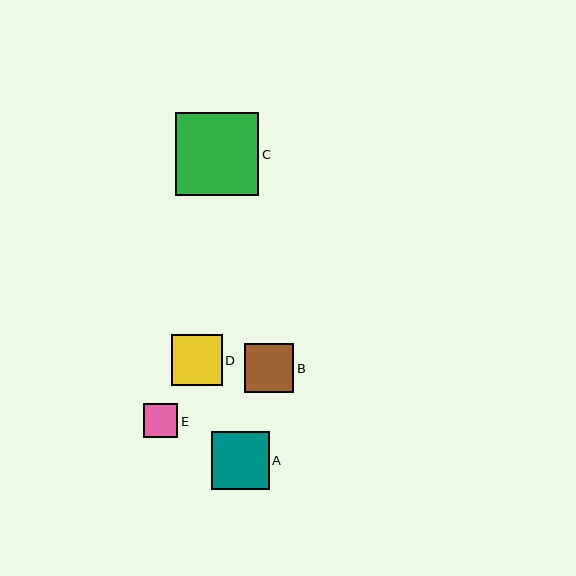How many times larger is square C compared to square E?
Square C is approximately 2.4 times the size of square E.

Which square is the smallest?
Square E is the smallest with a size of approximately 34 pixels.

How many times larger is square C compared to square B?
Square C is approximately 1.7 times the size of square B.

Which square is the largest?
Square C is the largest with a size of approximately 83 pixels.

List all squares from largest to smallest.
From largest to smallest: C, A, D, B, E.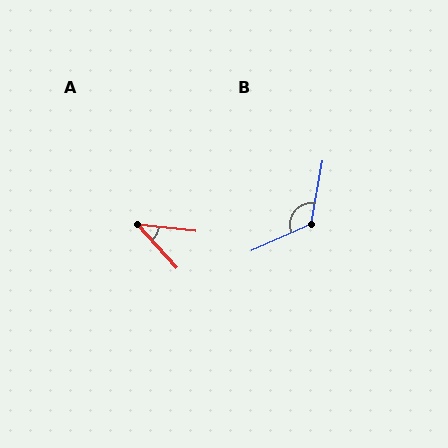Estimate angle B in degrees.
Approximately 124 degrees.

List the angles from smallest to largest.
A (41°), B (124°).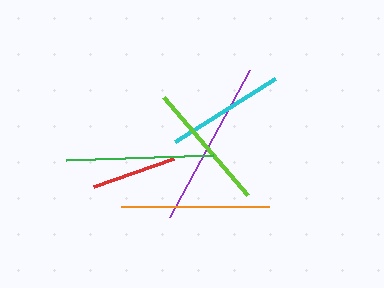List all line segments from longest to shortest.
From longest to shortest: purple, orange, green, lime, cyan, red.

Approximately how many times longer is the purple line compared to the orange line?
The purple line is approximately 1.1 times the length of the orange line.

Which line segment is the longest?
The purple line is the longest at approximately 167 pixels.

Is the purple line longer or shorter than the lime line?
The purple line is longer than the lime line.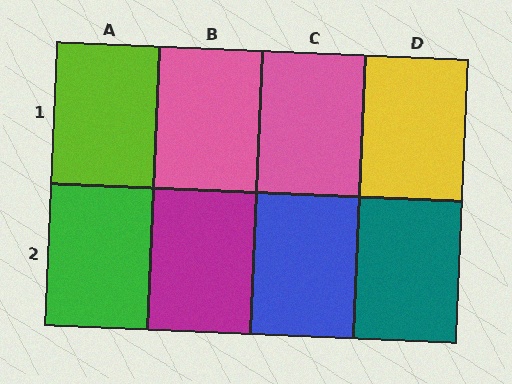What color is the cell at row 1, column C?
Pink.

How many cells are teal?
1 cell is teal.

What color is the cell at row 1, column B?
Pink.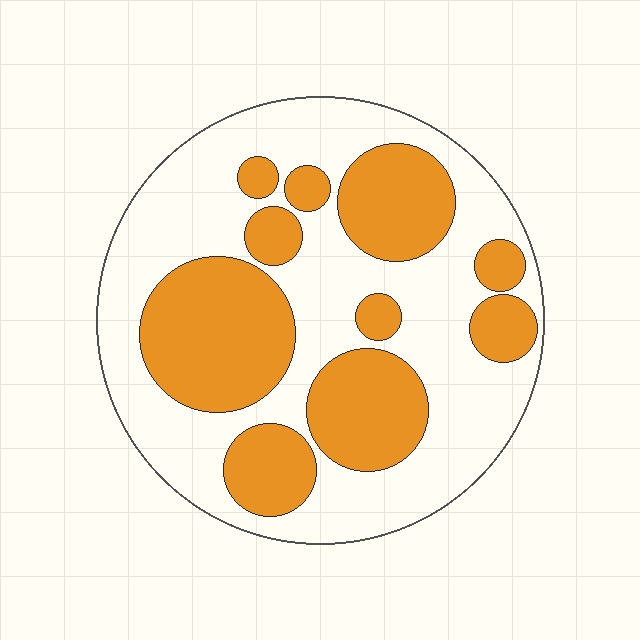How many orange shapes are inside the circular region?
10.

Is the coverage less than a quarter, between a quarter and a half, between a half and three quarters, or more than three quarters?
Between a quarter and a half.